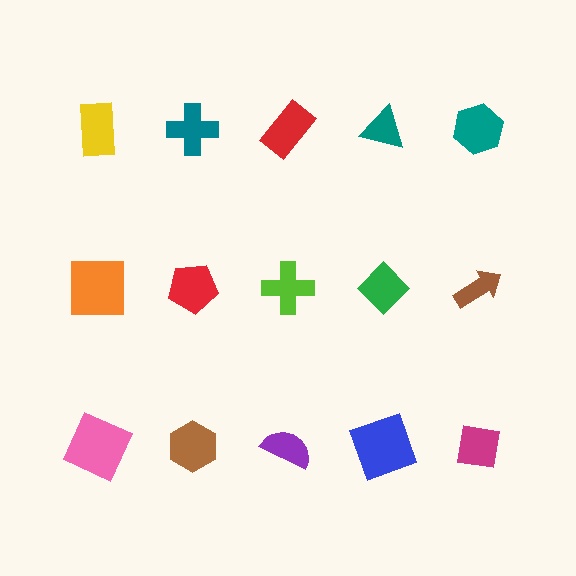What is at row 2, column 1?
An orange square.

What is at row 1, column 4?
A teal triangle.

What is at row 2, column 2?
A red pentagon.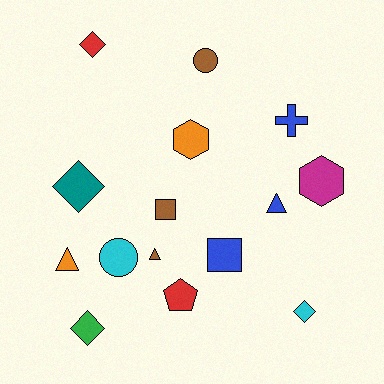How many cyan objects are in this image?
There are 2 cyan objects.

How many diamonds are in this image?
There are 4 diamonds.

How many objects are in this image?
There are 15 objects.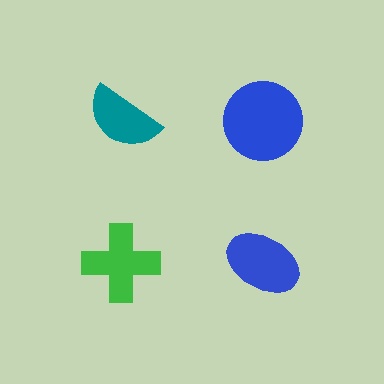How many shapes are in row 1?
2 shapes.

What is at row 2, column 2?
A blue ellipse.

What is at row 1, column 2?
A blue circle.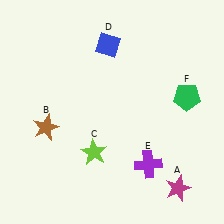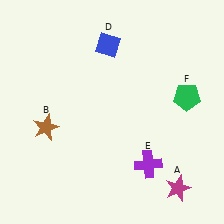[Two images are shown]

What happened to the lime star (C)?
The lime star (C) was removed in Image 2. It was in the bottom-left area of Image 1.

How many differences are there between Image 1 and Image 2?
There is 1 difference between the two images.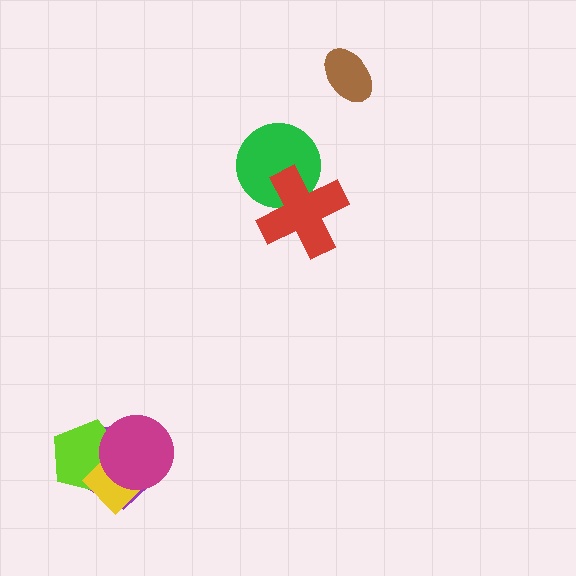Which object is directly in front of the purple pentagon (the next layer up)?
The lime pentagon is directly in front of the purple pentagon.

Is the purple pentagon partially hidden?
Yes, it is partially covered by another shape.